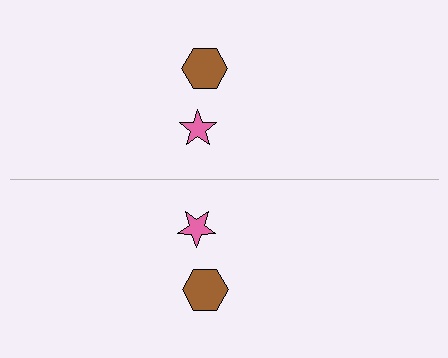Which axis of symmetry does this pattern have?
The pattern has a horizontal axis of symmetry running through the center of the image.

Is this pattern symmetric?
Yes, this pattern has bilateral (reflection) symmetry.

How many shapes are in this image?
There are 4 shapes in this image.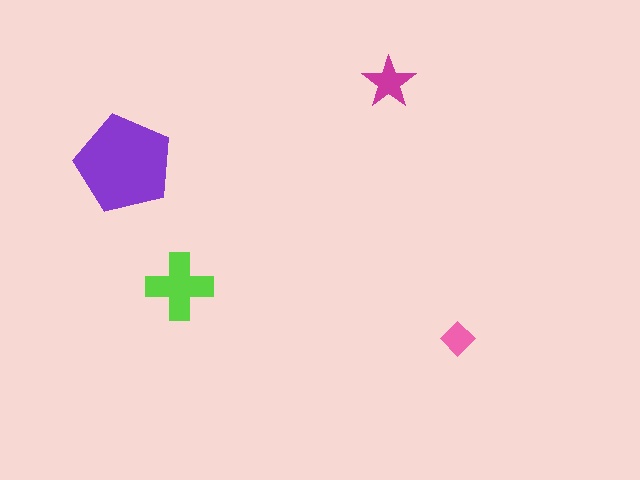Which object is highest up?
The magenta star is topmost.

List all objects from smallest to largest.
The pink diamond, the magenta star, the lime cross, the purple pentagon.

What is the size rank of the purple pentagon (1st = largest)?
1st.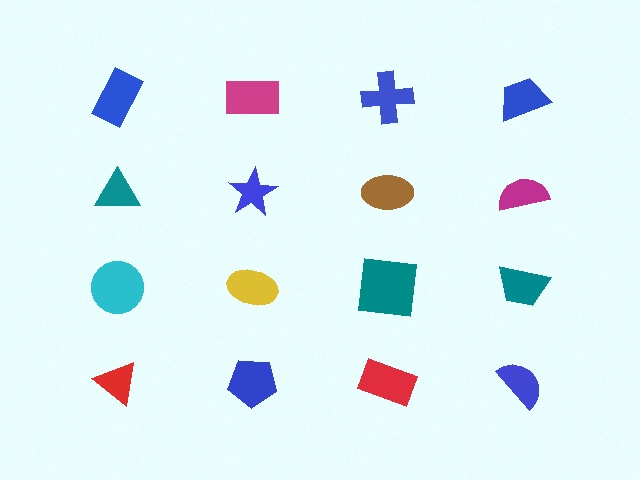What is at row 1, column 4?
A blue trapezoid.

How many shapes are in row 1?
4 shapes.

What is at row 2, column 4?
A magenta semicircle.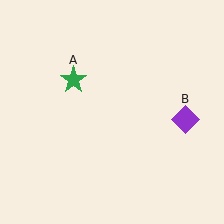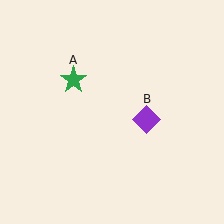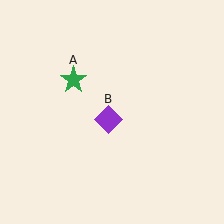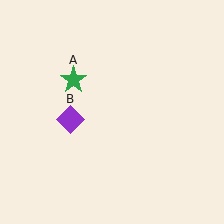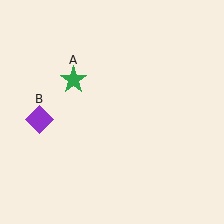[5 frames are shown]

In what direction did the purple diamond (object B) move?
The purple diamond (object B) moved left.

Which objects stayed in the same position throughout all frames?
Green star (object A) remained stationary.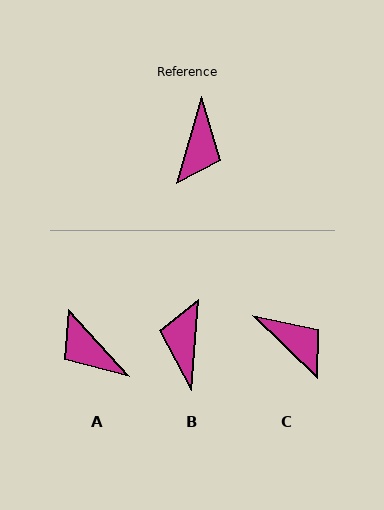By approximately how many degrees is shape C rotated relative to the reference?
Approximately 62 degrees counter-clockwise.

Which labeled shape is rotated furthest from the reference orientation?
B, about 168 degrees away.